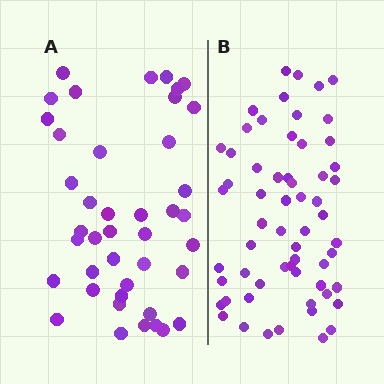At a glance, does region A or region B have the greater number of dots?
Region B (the right region) has more dots.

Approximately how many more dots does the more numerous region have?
Region B has approximately 20 more dots than region A.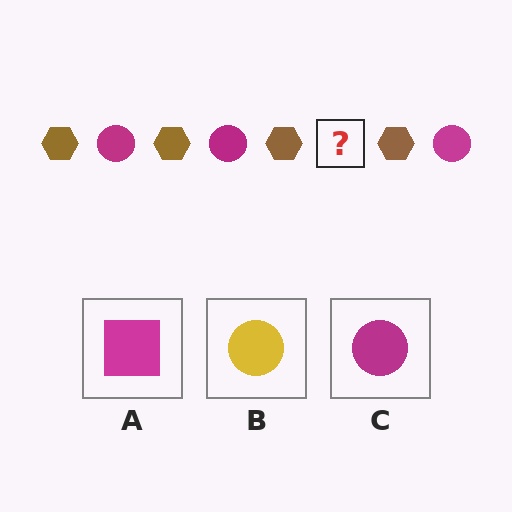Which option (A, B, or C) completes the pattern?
C.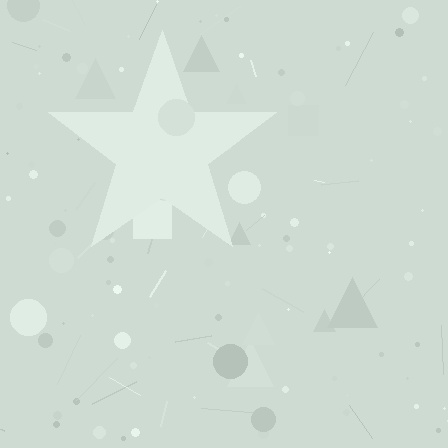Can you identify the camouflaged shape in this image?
The camouflaged shape is a star.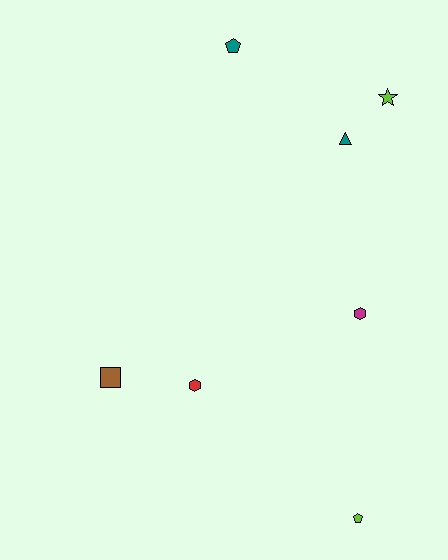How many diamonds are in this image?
There are no diamonds.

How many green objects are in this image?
There are no green objects.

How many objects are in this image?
There are 7 objects.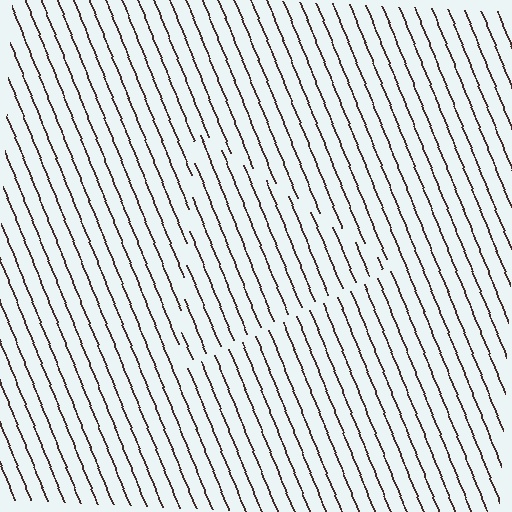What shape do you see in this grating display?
An illusory triangle. The interior of the shape contains the same grating, shifted by half a period — the contour is defined by the phase discontinuity where line-ends from the inner and outer gratings abut.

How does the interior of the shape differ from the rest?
The interior of the shape contains the same grating, shifted by half a period — the contour is defined by the phase discontinuity where line-ends from the inner and outer gratings abut.